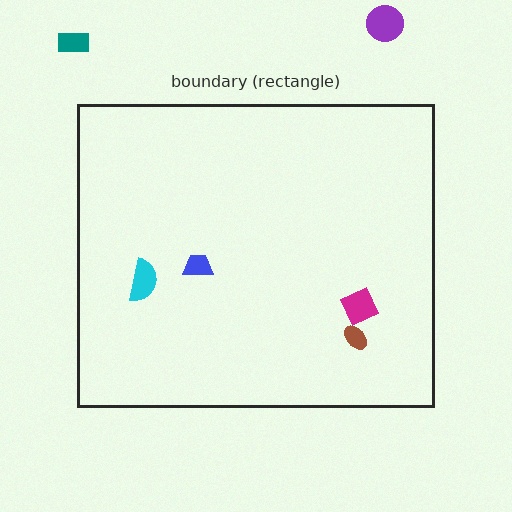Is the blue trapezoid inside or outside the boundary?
Inside.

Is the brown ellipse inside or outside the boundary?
Inside.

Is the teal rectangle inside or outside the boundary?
Outside.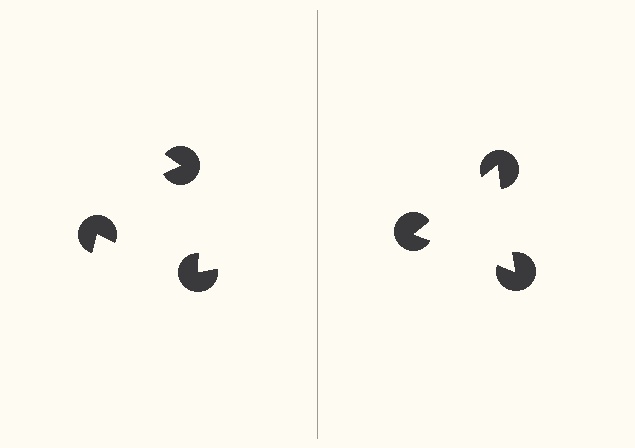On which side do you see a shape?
An illusory triangle appears on the right side. On the left side the wedge cuts are rotated, so no coherent shape forms.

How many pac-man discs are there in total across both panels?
6 — 3 on each side.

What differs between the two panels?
The pac-man discs are positioned identically on both sides; only the wedge orientations differ. On the right they align to a triangle; on the left they are misaligned.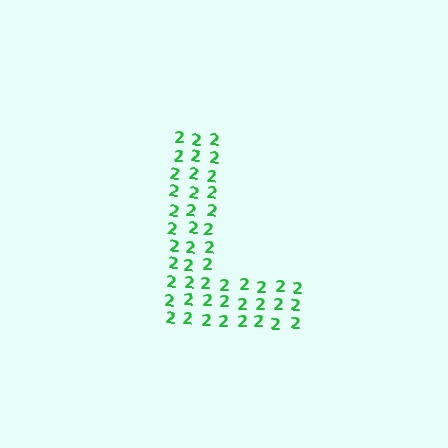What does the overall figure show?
The overall figure shows the letter L.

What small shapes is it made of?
It is made of small digit 2's.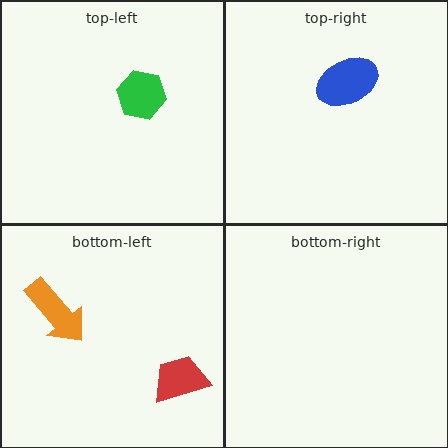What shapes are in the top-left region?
The green hexagon.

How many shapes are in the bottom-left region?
2.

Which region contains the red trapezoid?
The bottom-left region.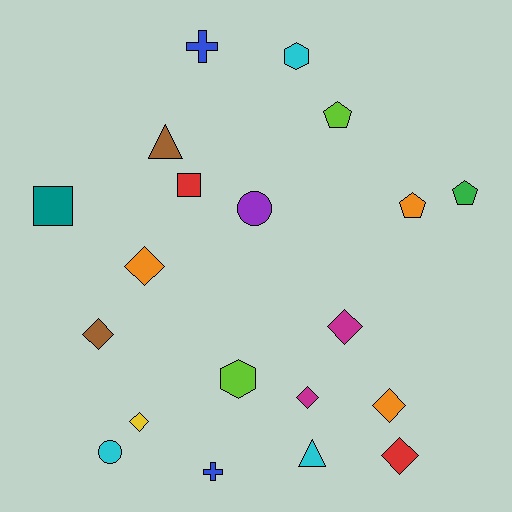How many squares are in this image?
There are 2 squares.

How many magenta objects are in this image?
There are 2 magenta objects.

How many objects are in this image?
There are 20 objects.